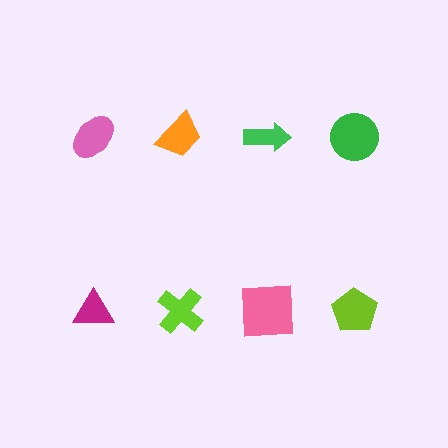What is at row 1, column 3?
A green arrow.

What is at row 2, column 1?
A magenta triangle.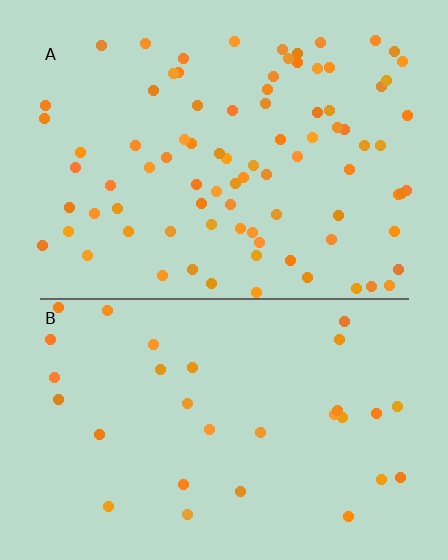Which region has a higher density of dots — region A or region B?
A (the top).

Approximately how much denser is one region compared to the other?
Approximately 2.8× — region A over region B.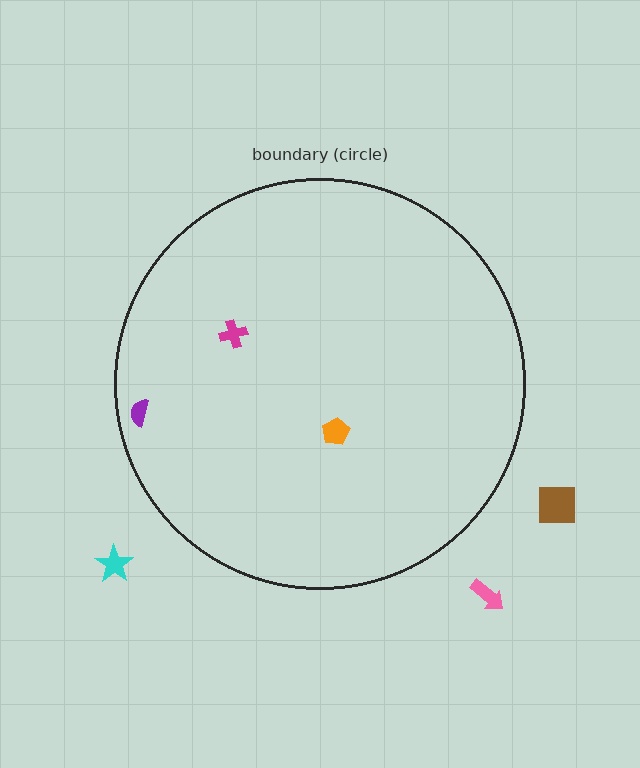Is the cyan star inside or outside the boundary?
Outside.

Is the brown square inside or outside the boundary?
Outside.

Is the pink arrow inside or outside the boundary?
Outside.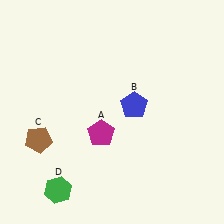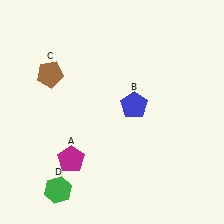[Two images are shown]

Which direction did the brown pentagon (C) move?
The brown pentagon (C) moved up.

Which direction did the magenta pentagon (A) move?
The magenta pentagon (A) moved left.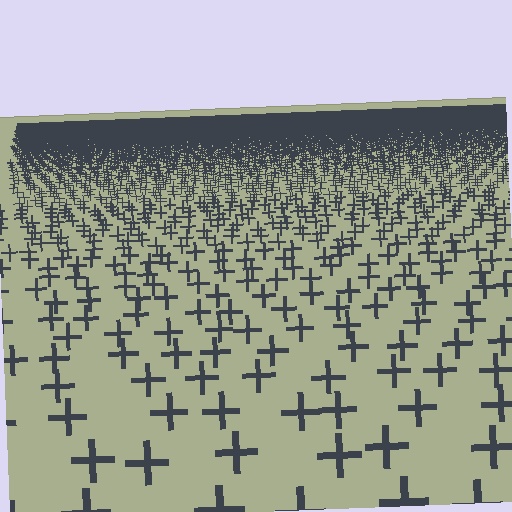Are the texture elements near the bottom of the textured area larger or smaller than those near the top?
Larger. Near the bottom, elements are closer to the viewer and appear at a bigger on-screen size.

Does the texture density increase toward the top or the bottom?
Density increases toward the top.